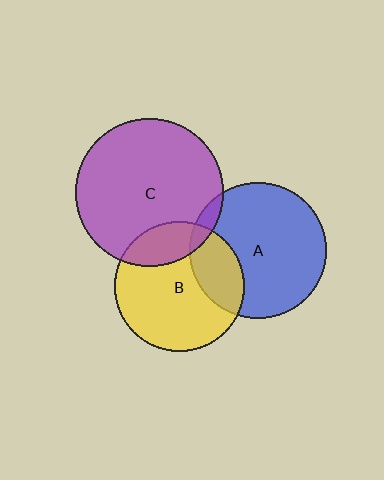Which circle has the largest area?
Circle C (purple).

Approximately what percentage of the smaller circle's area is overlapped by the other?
Approximately 20%.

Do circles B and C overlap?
Yes.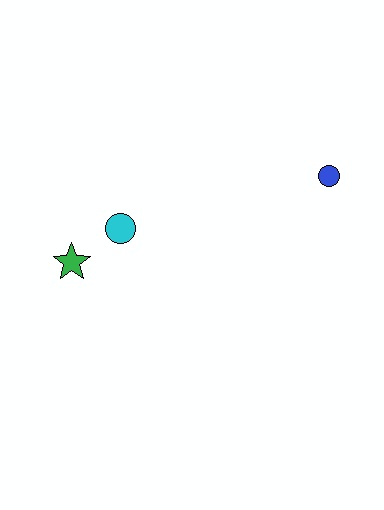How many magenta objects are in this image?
There are no magenta objects.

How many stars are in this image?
There is 1 star.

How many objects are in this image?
There are 3 objects.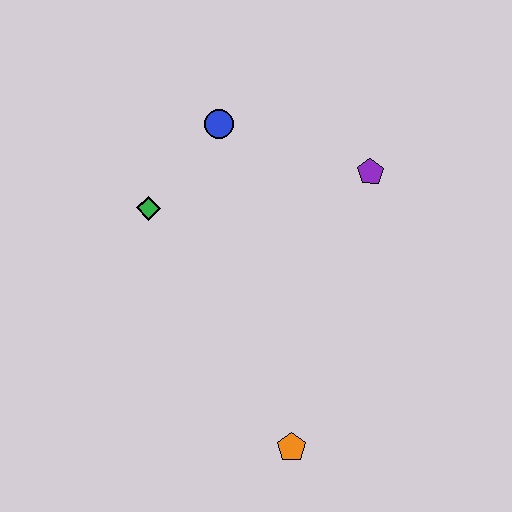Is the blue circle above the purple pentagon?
Yes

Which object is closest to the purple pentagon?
The blue circle is closest to the purple pentagon.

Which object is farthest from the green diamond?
The orange pentagon is farthest from the green diamond.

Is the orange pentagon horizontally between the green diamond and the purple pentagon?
Yes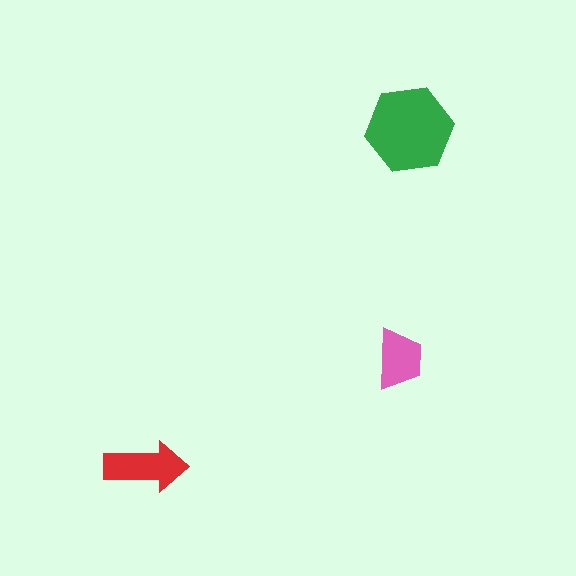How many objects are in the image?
There are 3 objects in the image.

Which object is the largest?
The green hexagon.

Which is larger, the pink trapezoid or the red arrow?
The red arrow.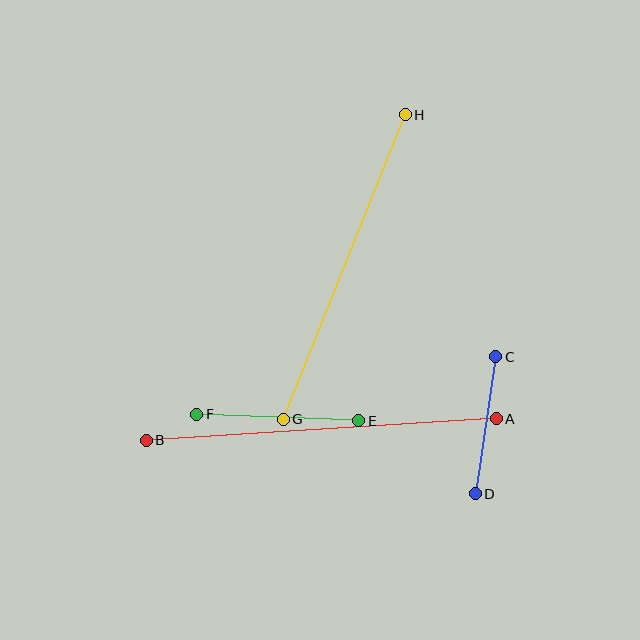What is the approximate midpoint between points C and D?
The midpoint is at approximately (485, 425) pixels.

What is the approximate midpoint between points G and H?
The midpoint is at approximately (344, 267) pixels.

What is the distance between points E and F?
The distance is approximately 162 pixels.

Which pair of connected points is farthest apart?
Points A and B are farthest apart.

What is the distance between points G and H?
The distance is approximately 328 pixels.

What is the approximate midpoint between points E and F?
The midpoint is at approximately (278, 417) pixels.